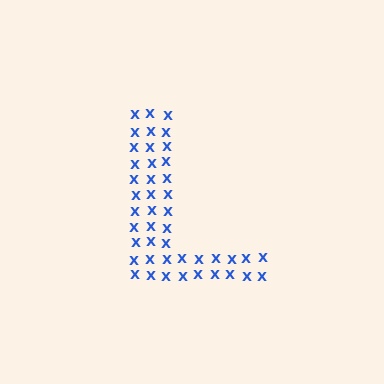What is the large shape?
The large shape is the letter L.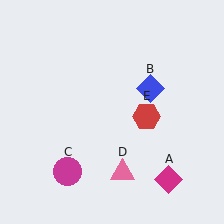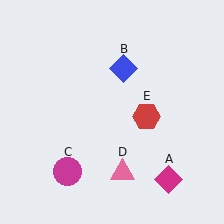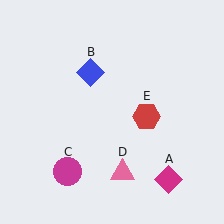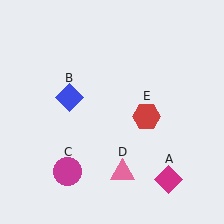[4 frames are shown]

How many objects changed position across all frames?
1 object changed position: blue diamond (object B).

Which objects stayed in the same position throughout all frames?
Magenta diamond (object A) and magenta circle (object C) and pink triangle (object D) and red hexagon (object E) remained stationary.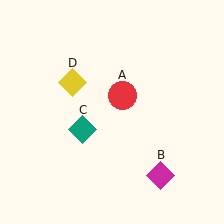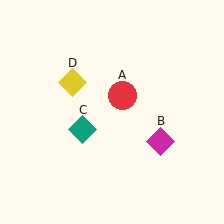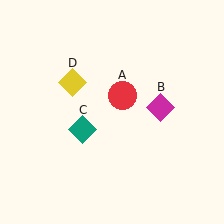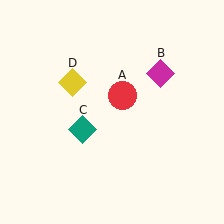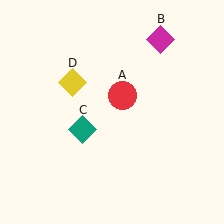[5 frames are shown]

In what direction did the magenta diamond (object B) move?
The magenta diamond (object B) moved up.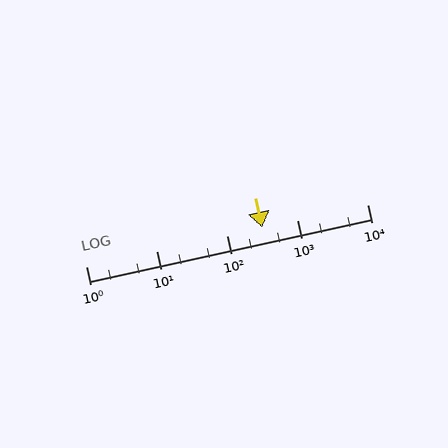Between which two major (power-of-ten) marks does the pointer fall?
The pointer is between 100 and 1000.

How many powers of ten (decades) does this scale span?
The scale spans 4 decades, from 1 to 10000.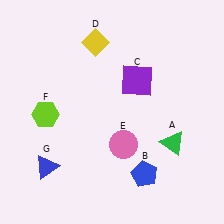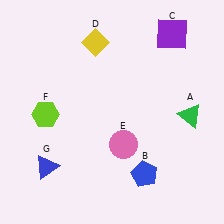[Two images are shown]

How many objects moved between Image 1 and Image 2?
2 objects moved between the two images.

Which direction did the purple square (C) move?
The purple square (C) moved up.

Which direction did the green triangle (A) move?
The green triangle (A) moved up.